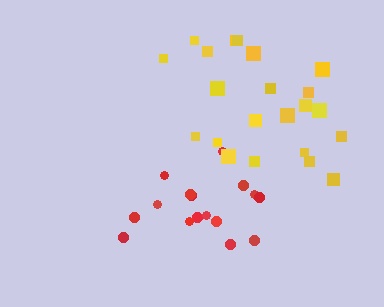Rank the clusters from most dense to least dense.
red, yellow.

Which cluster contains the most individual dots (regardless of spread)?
Yellow (22).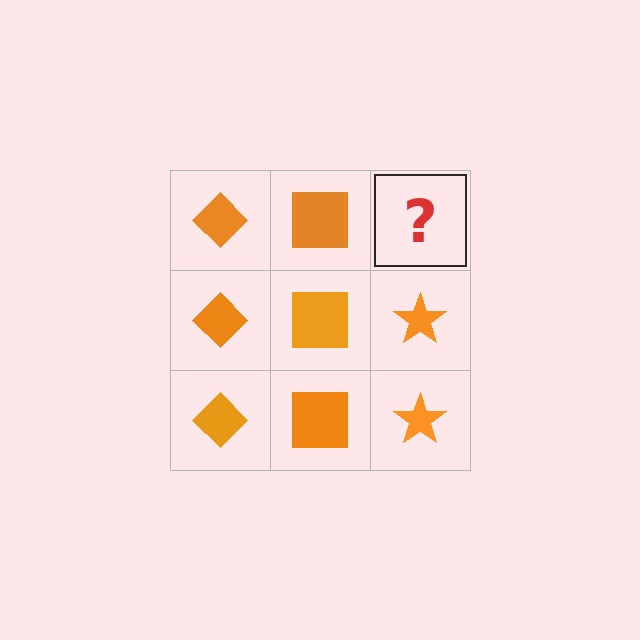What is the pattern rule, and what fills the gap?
The rule is that each column has a consistent shape. The gap should be filled with an orange star.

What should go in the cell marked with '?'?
The missing cell should contain an orange star.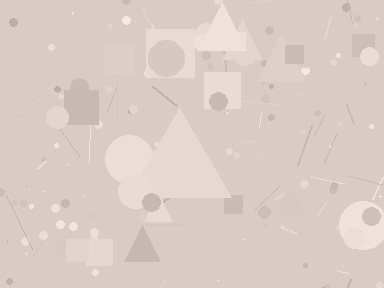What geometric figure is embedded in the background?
A triangle is embedded in the background.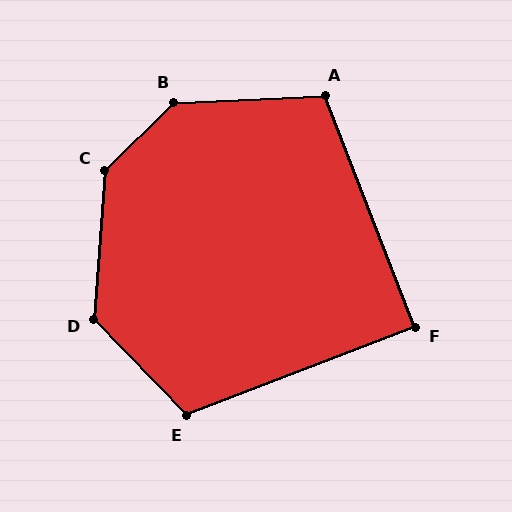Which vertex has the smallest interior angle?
F, at approximately 90 degrees.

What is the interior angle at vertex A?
Approximately 109 degrees (obtuse).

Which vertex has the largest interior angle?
C, at approximately 139 degrees.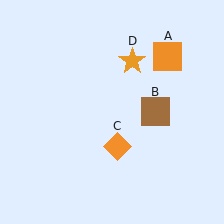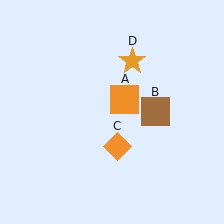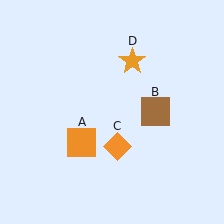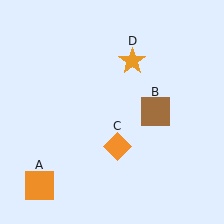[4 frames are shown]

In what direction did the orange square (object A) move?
The orange square (object A) moved down and to the left.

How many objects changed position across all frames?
1 object changed position: orange square (object A).